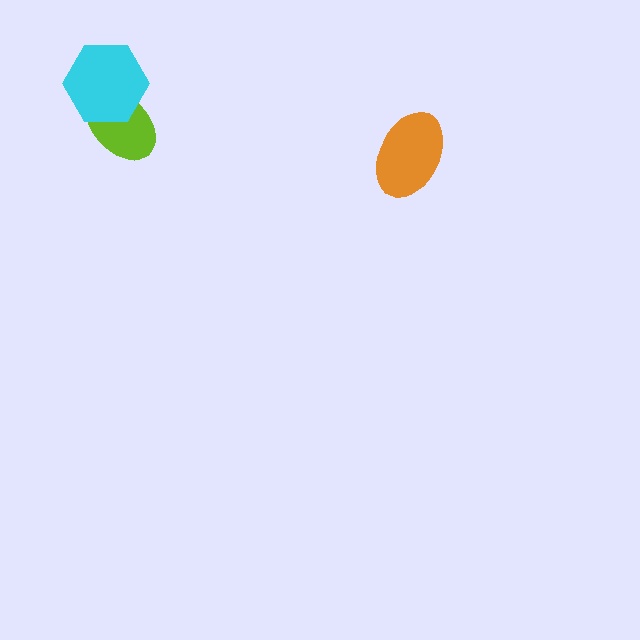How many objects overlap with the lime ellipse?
1 object overlaps with the lime ellipse.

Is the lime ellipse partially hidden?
Yes, it is partially covered by another shape.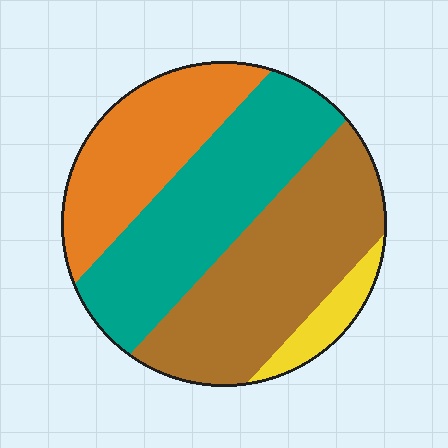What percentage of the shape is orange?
Orange takes up about one quarter (1/4) of the shape.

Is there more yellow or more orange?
Orange.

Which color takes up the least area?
Yellow, at roughly 5%.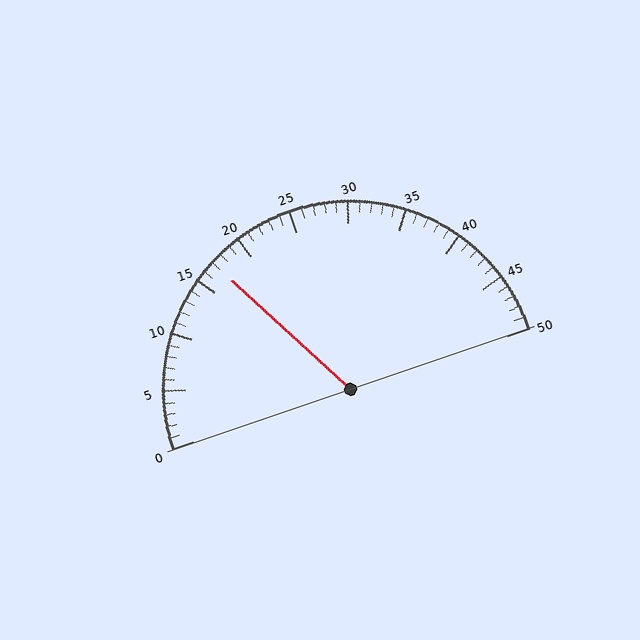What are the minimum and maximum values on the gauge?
The gauge ranges from 0 to 50.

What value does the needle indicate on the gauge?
The needle indicates approximately 17.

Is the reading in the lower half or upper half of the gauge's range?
The reading is in the lower half of the range (0 to 50).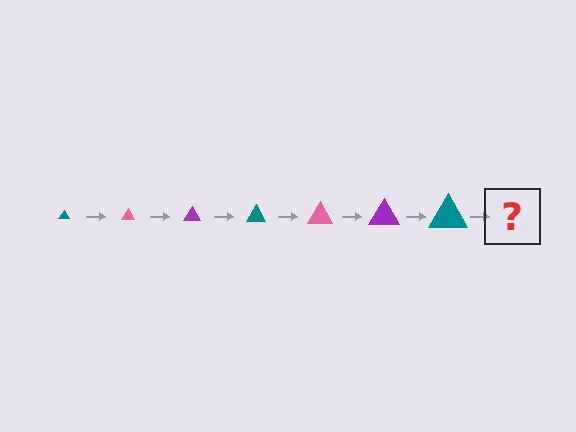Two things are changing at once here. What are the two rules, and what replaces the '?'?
The two rules are that the triangle grows larger each step and the color cycles through teal, pink, and purple. The '?' should be a pink triangle, larger than the previous one.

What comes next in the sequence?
The next element should be a pink triangle, larger than the previous one.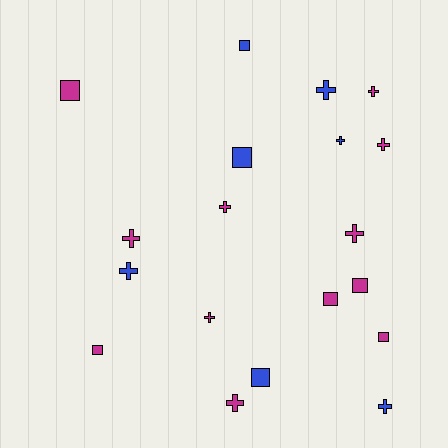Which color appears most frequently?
Magenta, with 12 objects.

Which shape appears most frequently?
Cross, with 11 objects.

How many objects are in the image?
There are 19 objects.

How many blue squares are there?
There are 3 blue squares.